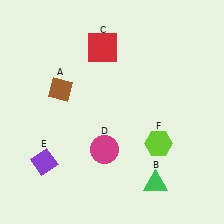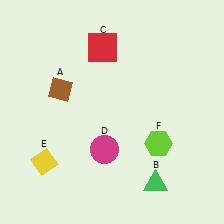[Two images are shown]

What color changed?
The diamond (E) changed from purple in Image 1 to yellow in Image 2.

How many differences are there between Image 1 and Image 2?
There is 1 difference between the two images.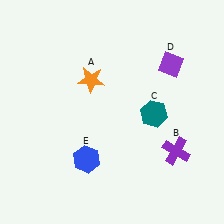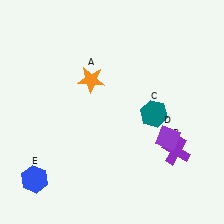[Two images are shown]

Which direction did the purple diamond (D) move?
The purple diamond (D) moved down.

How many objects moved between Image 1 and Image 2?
2 objects moved between the two images.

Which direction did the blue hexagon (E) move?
The blue hexagon (E) moved left.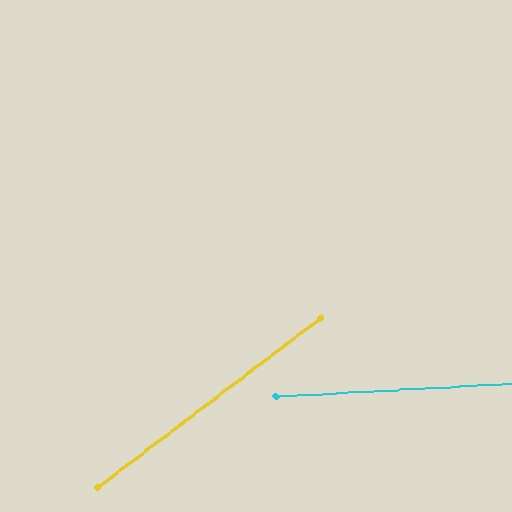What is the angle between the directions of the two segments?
Approximately 34 degrees.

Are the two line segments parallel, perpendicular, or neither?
Neither parallel nor perpendicular — they differ by about 34°.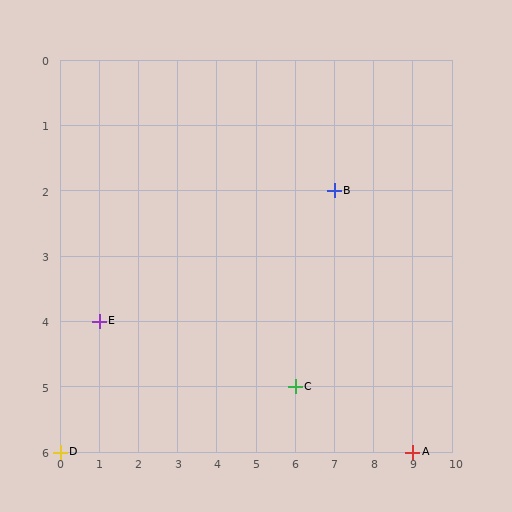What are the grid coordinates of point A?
Point A is at grid coordinates (9, 6).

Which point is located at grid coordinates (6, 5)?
Point C is at (6, 5).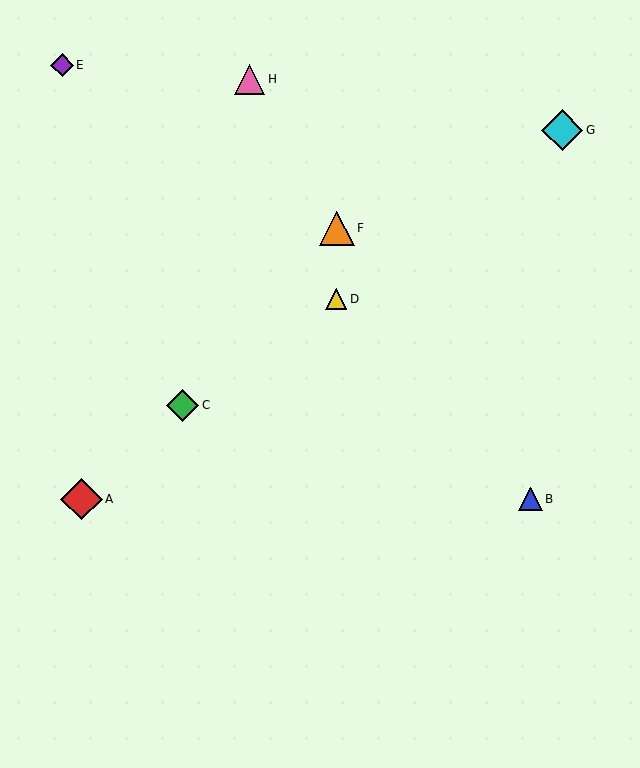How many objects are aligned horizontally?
2 objects (A, B) are aligned horizontally.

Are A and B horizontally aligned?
Yes, both are at y≈499.